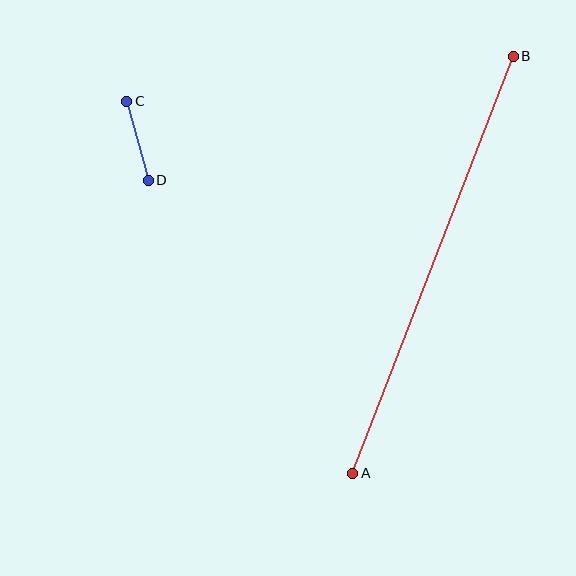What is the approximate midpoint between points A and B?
The midpoint is at approximately (433, 265) pixels.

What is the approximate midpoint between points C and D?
The midpoint is at approximately (138, 141) pixels.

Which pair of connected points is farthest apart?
Points A and B are farthest apart.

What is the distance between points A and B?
The distance is approximately 447 pixels.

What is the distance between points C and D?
The distance is approximately 82 pixels.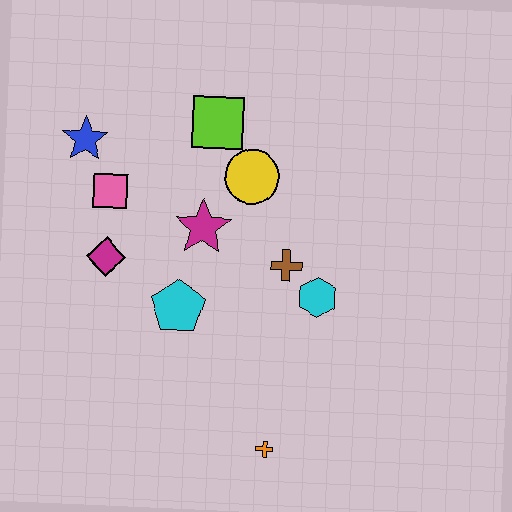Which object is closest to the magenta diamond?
The pink square is closest to the magenta diamond.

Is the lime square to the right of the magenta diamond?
Yes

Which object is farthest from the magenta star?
The orange cross is farthest from the magenta star.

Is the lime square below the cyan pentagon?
No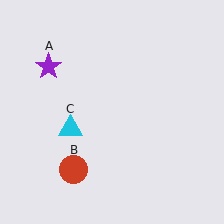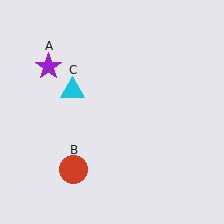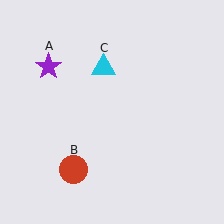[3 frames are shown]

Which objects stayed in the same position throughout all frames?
Purple star (object A) and red circle (object B) remained stationary.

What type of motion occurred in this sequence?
The cyan triangle (object C) rotated clockwise around the center of the scene.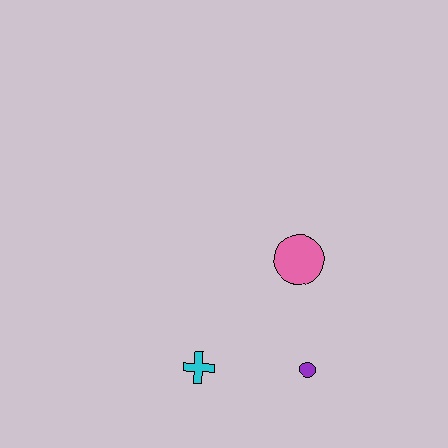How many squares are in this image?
There are no squares.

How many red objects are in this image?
There are no red objects.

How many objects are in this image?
There are 3 objects.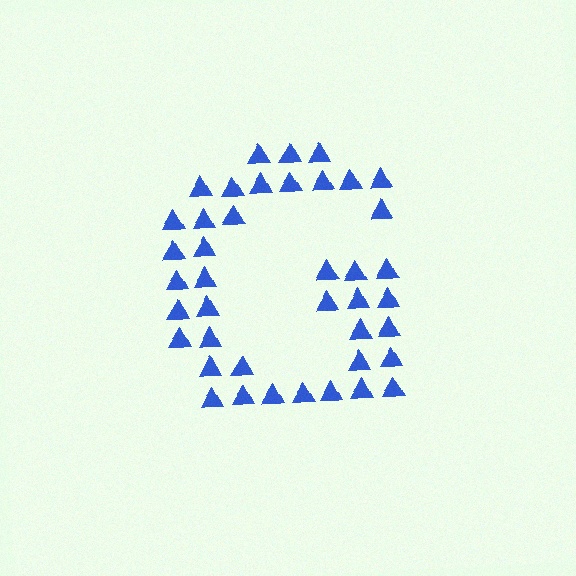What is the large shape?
The large shape is the letter G.